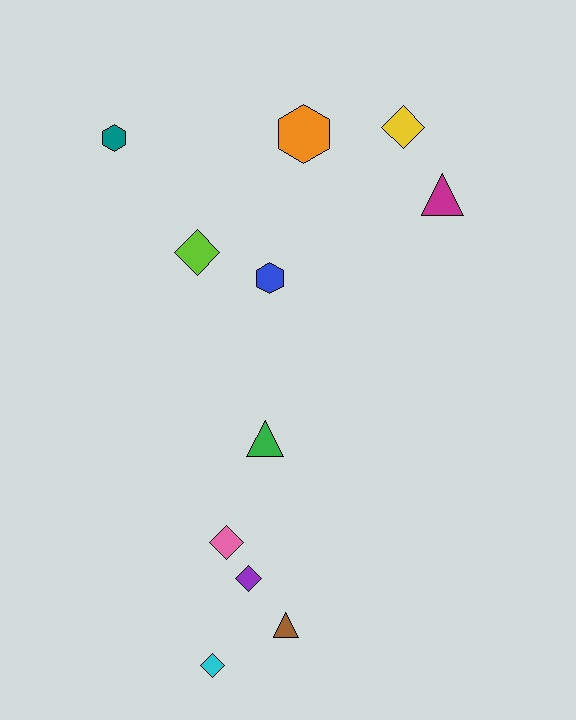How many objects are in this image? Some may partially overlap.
There are 11 objects.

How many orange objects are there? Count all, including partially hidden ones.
There is 1 orange object.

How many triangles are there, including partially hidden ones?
There are 3 triangles.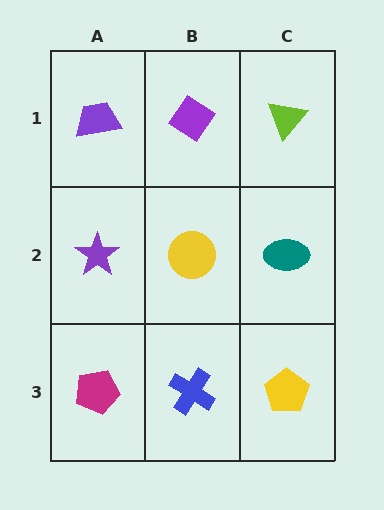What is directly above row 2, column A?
A purple trapezoid.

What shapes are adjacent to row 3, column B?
A yellow circle (row 2, column B), a magenta pentagon (row 3, column A), a yellow pentagon (row 3, column C).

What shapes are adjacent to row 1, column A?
A purple star (row 2, column A), a purple diamond (row 1, column B).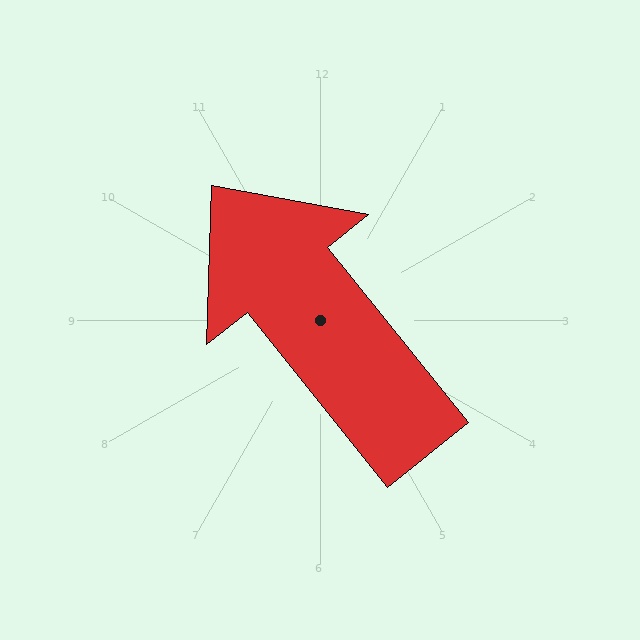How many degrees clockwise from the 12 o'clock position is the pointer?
Approximately 321 degrees.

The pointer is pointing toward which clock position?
Roughly 11 o'clock.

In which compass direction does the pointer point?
Northwest.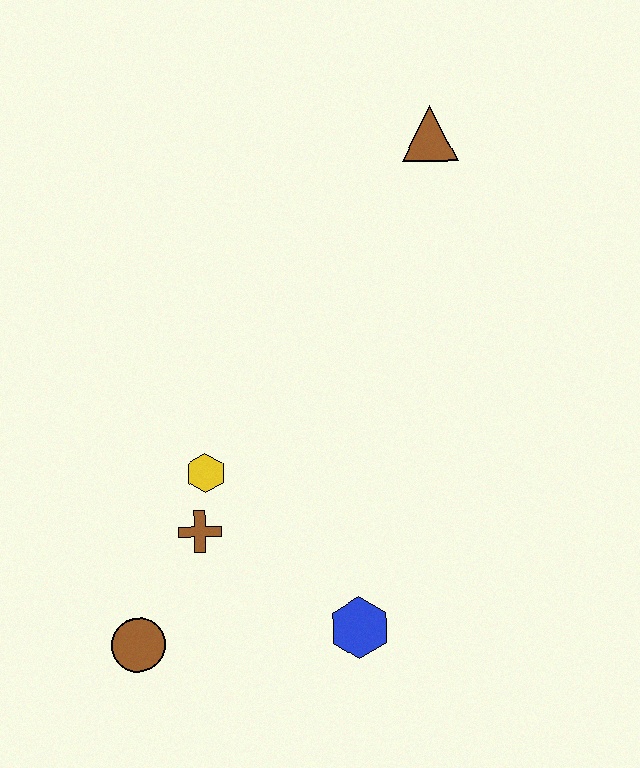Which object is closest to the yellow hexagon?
The brown cross is closest to the yellow hexagon.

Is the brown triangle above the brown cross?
Yes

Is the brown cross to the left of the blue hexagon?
Yes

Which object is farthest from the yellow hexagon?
The brown triangle is farthest from the yellow hexagon.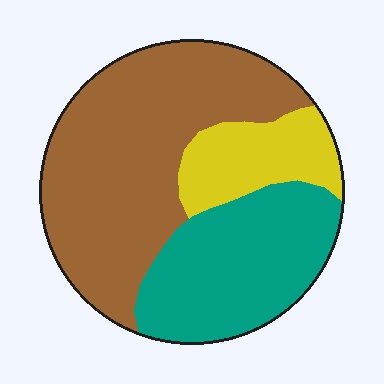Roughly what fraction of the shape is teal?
Teal takes up between a quarter and a half of the shape.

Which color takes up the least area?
Yellow, at roughly 15%.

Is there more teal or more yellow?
Teal.